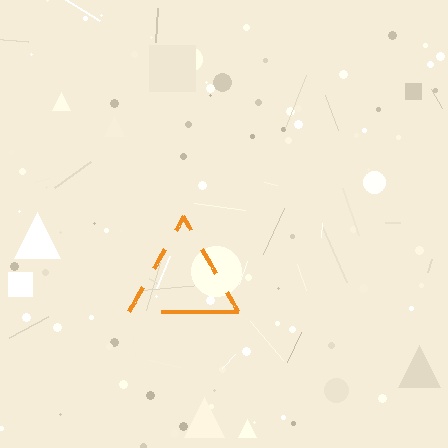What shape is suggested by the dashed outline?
The dashed outline suggests a triangle.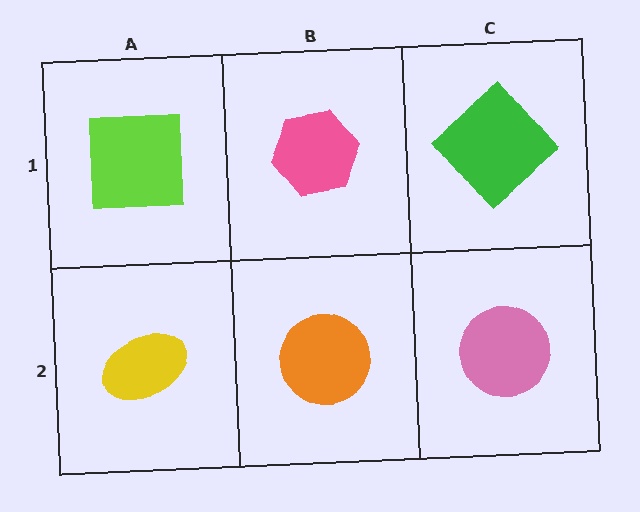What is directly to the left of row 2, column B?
A yellow ellipse.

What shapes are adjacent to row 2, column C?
A green diamond (row 1, column C), an orange circle (row 2, column B).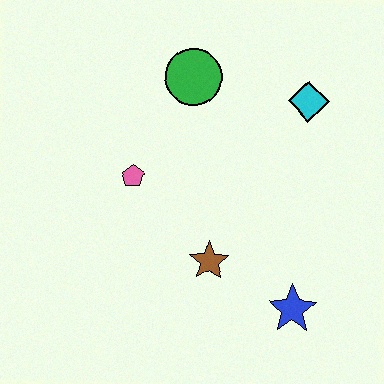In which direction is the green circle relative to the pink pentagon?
The green circle is above the pink pentagon.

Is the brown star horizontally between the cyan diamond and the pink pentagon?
Yes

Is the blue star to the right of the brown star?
Yes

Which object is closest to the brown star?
The blue star is closest to the brown star.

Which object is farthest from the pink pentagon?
The blue star is farthest from the pink pentagon.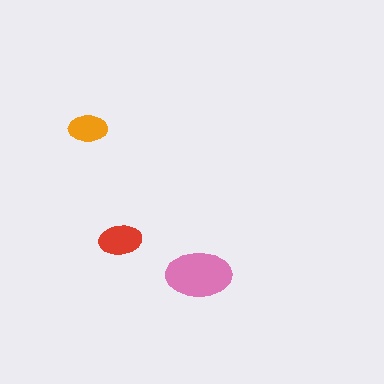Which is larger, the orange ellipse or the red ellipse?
The red one.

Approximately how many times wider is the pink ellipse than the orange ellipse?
About 1.5 times wider.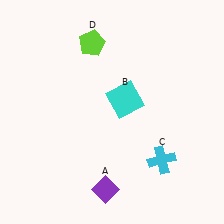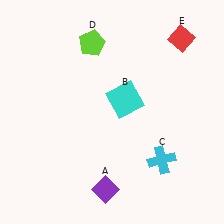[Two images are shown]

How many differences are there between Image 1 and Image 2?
There is 1 difference between the two images.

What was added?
A red diamond (E) was added in Image 2.